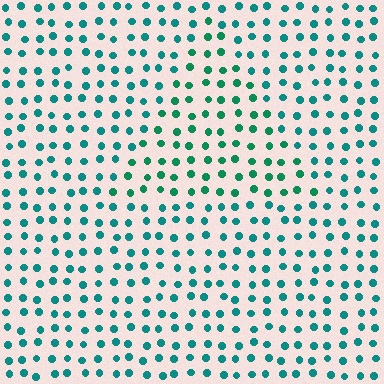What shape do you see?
I see a triangle.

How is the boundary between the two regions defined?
The boundary is defined purely by a slight shift in hue (about 23 degrees). Spacing, size, and orientation are identical on both sides.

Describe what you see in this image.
The image is filled with small teal elements in a uniform arrangement. A triangle-shaped region is visible where the elements are tinted to a slightly different hue, forming a subtle color boundary.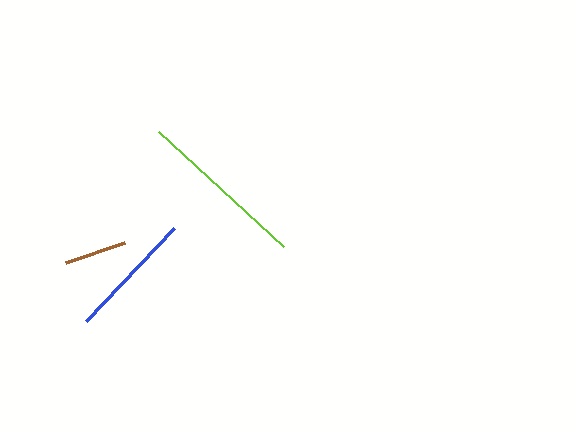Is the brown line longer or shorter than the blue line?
The blue line is longer than the brown line.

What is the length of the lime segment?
The lime segment is approximately 170 pixels long.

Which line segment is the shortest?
The brown line is the shortest at approximately 63 pixels.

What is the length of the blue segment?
The blue segment is approximately 128 pixels long.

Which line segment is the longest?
The lime line is the longest at approximately 170 pixels.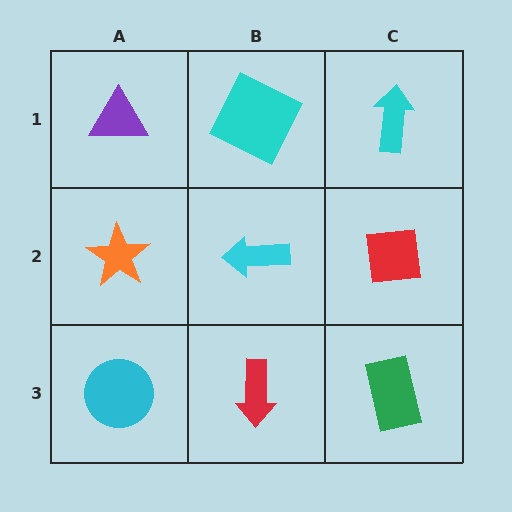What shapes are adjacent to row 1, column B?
A cyan arrow (row 2, column B), a purple triangle (row 1, column A), a cyan arrow (row 1, column C).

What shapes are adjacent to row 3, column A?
An orange star (row 2, column A), a red arrow (row 3, column B).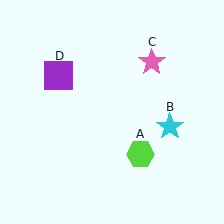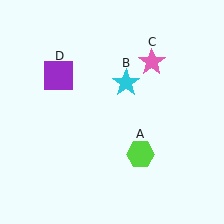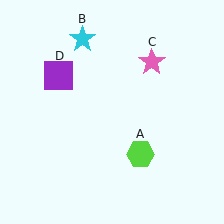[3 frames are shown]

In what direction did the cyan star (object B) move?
The cyan star (object B) moved up and to the left.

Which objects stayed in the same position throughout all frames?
Lime hexagon (object A) and pink star (object C) and purple square (object D) remained stationary.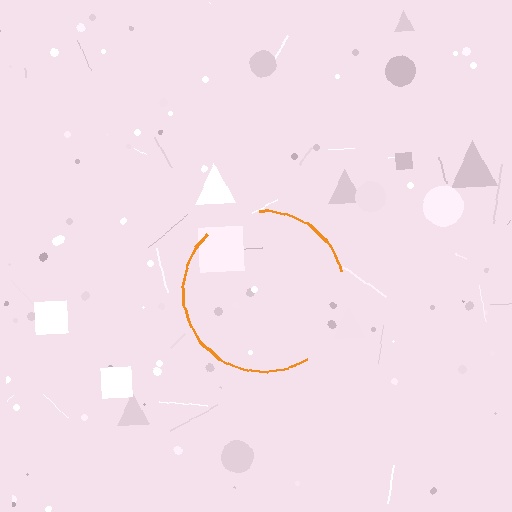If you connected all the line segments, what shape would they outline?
They would outline a circle.